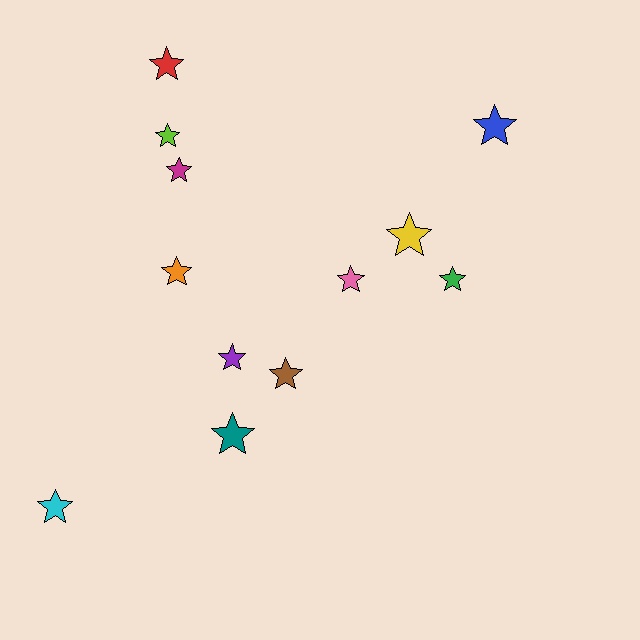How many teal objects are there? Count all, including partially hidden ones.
There is 1 teal object.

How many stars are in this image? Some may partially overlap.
There are 12 stars.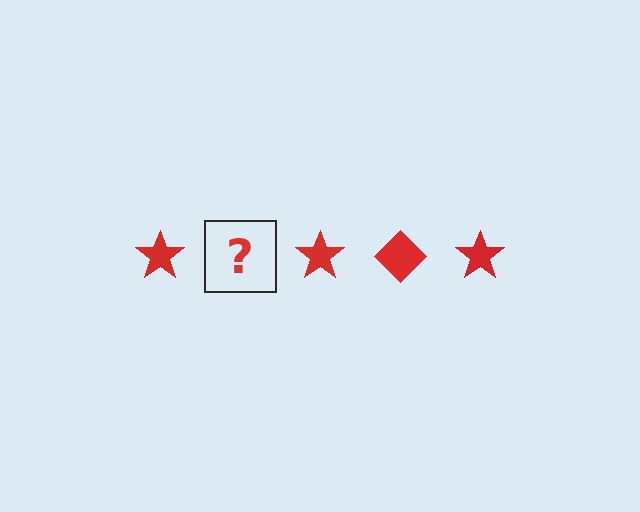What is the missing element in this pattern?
The missing element is a red diamond.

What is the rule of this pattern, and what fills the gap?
The rule is that the pattern cycles through star, diamond shapes in red. The gap should be filled with a red diamond.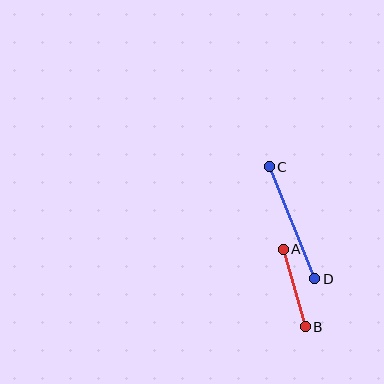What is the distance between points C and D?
The distance is approximately 121 pixels.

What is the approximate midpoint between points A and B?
The midpoint is at approximately (294, 288) pixels.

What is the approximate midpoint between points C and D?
The midpoint is at approximately (292, 223) pixels.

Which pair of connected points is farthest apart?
Points C and D are farthest apart.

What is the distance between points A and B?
The distance is approximately 80 pixels.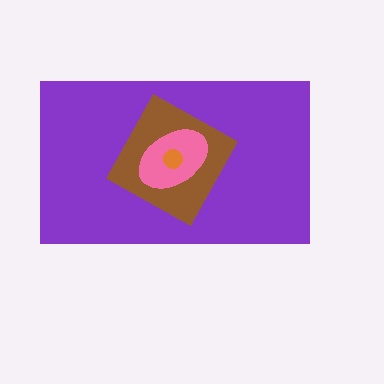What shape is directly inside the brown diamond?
The pink ellipse.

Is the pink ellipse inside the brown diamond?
Yes.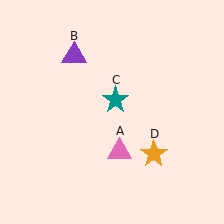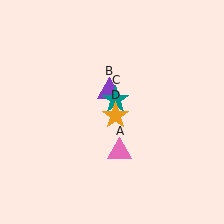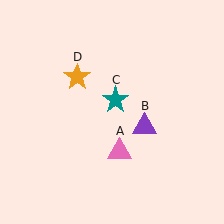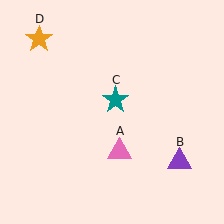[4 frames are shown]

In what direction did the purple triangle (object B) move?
The purple triangle (object B) moved down and to the right.